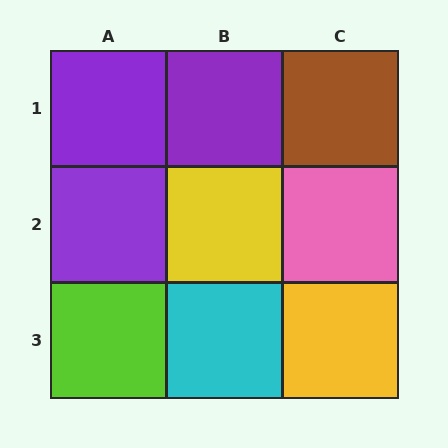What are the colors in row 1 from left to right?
Purple, purple, brown.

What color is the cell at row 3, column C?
Yellow.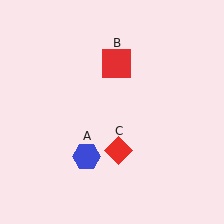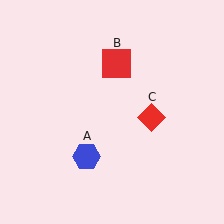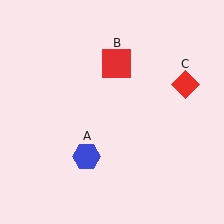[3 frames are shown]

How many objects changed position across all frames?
1 object changed position: red diamond (object C).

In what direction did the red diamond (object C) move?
The red diamond (object C) moved up and to the right.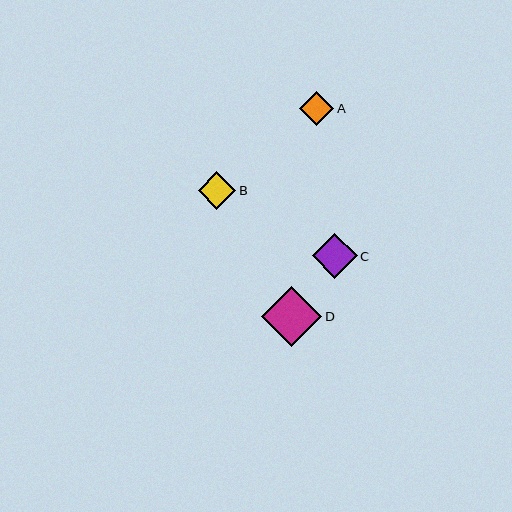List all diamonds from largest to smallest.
From largest to smallest: D, C, B, A.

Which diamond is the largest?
Diamond D is the largest with a size of approximately 60 pixels.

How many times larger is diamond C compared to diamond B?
Diamond C is approximately 1.2 times the size of diamond B.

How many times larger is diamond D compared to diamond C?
Diamond D is approximately 1.3 times the size of diamond C.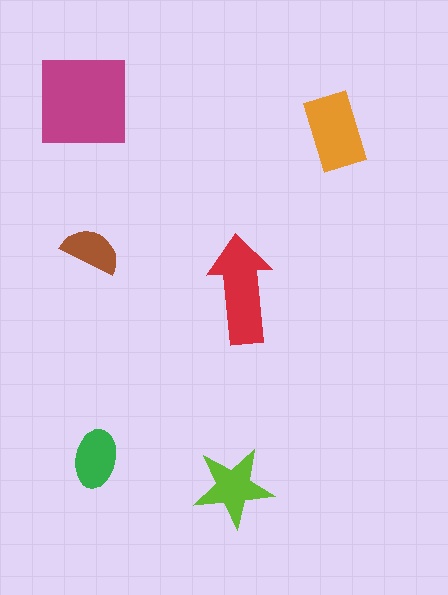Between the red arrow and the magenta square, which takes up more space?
The magenta square.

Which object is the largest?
The magenta square.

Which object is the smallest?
The brown semicircle.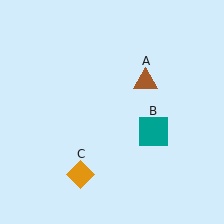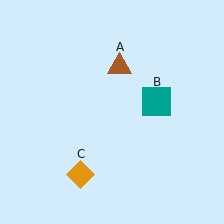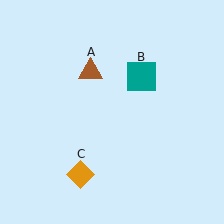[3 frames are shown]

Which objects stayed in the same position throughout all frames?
Orange diamond (object C) remained stationary.